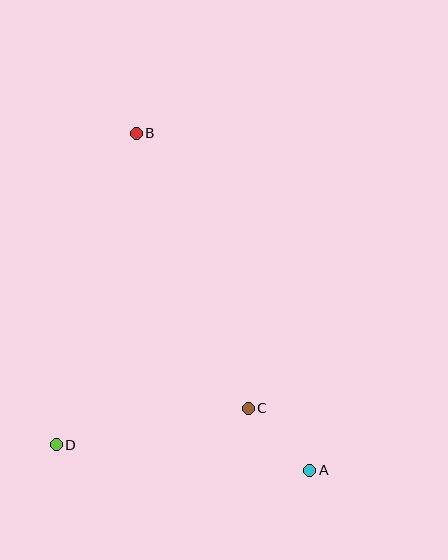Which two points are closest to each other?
Points A and C are closest to each other.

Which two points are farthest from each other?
Points A and B are farthest from each other.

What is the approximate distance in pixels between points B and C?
The distance between B and C is approximately 297 pixels.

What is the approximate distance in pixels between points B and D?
The distance between B and D is approximately 322 pixels.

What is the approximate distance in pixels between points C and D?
The distance between C and D is approximately 196 pixels.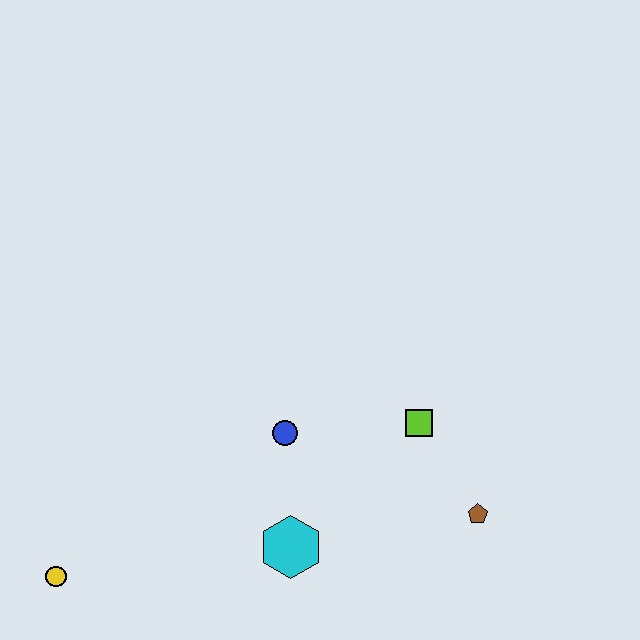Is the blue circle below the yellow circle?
No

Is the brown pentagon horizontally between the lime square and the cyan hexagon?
No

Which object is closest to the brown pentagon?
The lime square is closest to the brown pentagon.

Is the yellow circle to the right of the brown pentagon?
No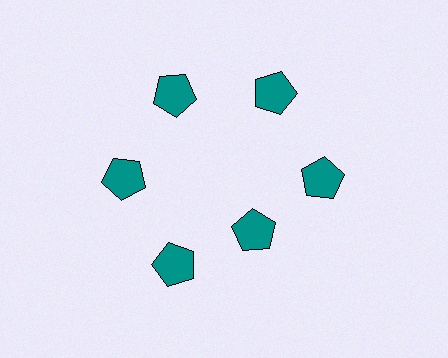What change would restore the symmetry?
The symmetry would be restored by moving it outward, back onto the ring so that all 6 pentagons sit at equal angles and equal distance from the center.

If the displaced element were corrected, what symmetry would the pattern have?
It would have 6-fold rotational symmetry — the pattern would map onto itself every 60 degrees.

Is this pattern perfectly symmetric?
No. The 6 teal pentagons are arranged in a ring, but one element near the 5 o'clock position is pulled inward toward the center, breaking the 6-fold rotational symmetry.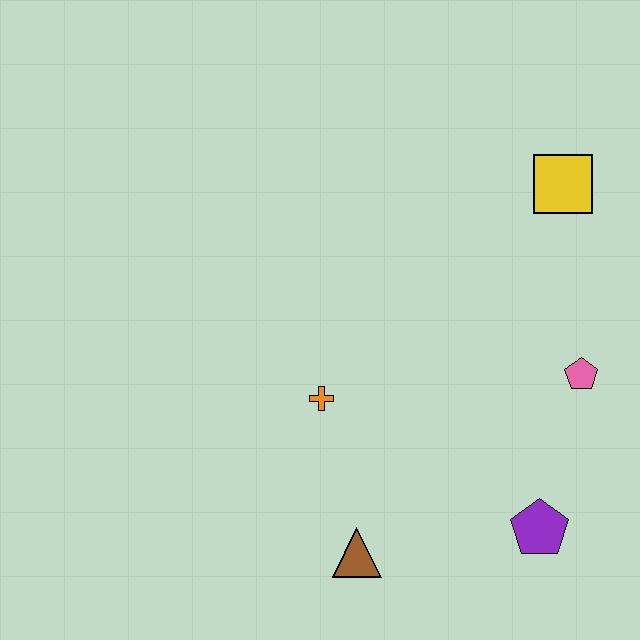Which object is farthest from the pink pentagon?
The brown triangle is farthest from the pink pentagon.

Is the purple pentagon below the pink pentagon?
Yes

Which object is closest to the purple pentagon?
The pink pentagon is closest to the purple pentagon.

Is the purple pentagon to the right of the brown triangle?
Yes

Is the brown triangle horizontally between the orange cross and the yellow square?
Yes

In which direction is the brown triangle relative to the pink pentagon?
The brown triangle is to the left of the pink pentagon.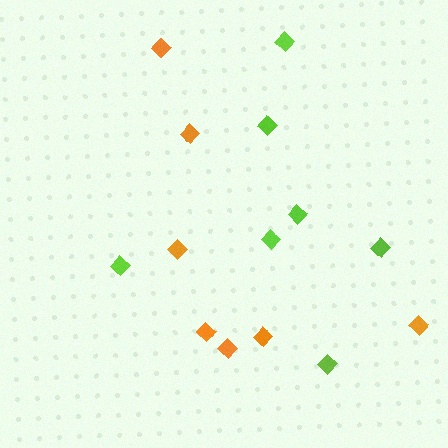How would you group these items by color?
There are 2 groups: one group of orange diamonds (7) and one group of lime diamonds (7).